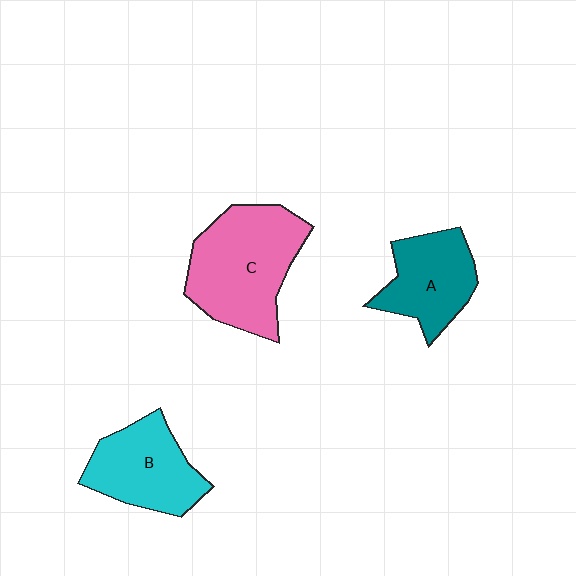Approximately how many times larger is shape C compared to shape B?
Approximately 1.4 times.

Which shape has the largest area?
Shape C (pink).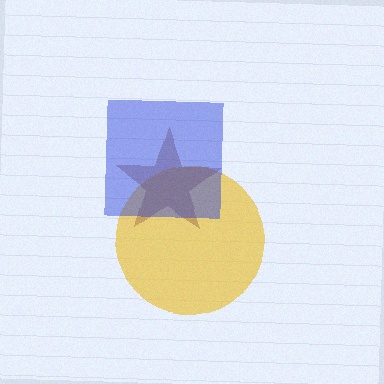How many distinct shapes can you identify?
There are 3 distinct shapes: a yellow circle, a brown star, a blue square.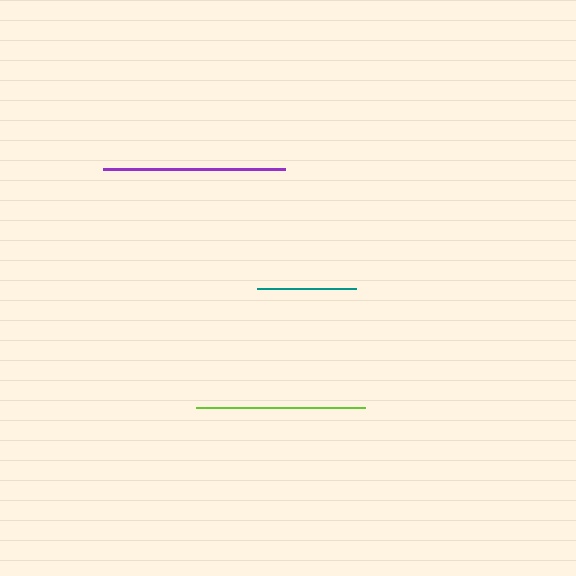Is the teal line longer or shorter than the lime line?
The lime line is longer than the teal line.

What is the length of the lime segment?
The lime segment is approximately 169 pixels long.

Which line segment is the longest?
The purple line is the longest at approximately 182 pixels.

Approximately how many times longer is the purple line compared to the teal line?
The purple line is approximately 1.8 times the length of the teal line.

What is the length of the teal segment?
The teal segment is approximately 99 pixels long.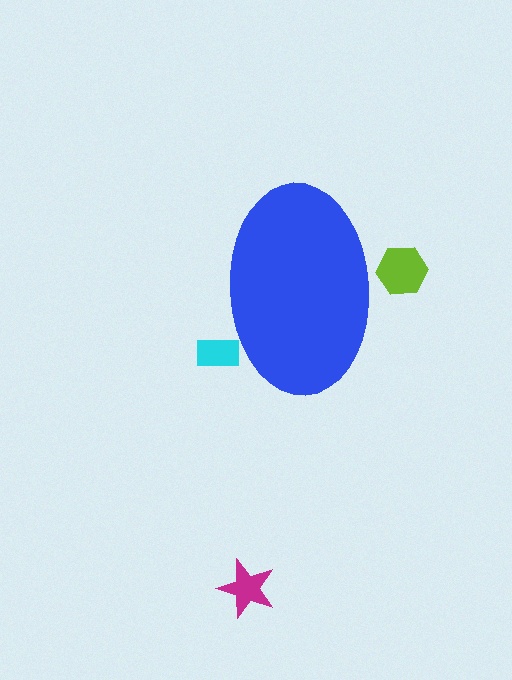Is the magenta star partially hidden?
No, the magenta star is fully visible.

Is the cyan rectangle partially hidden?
Yes, the cyan rectangle is partially hidden behind the blue ellipse.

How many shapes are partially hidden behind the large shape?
2 shapes are partially hidden.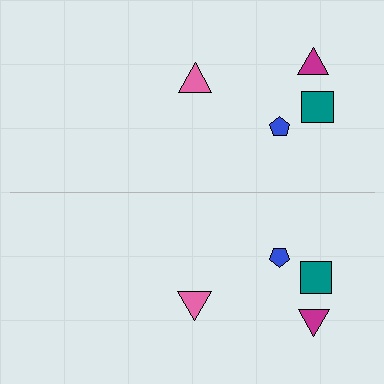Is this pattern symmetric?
Yes, this pattern has bilateral (reflection) symmetry.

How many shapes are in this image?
There are 8 shapes in this image.